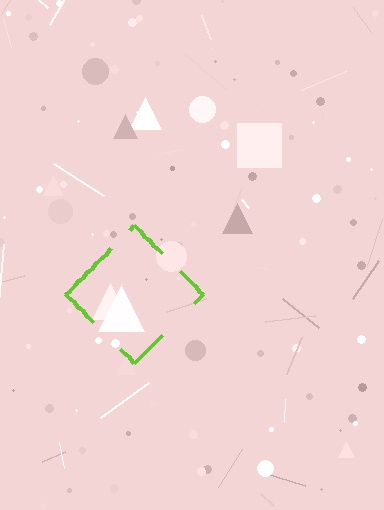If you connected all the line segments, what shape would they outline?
They would outline a diamond.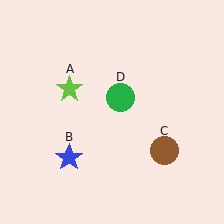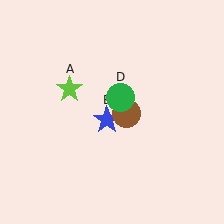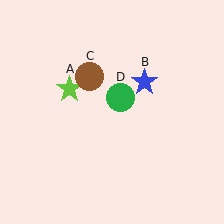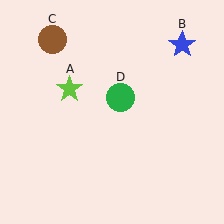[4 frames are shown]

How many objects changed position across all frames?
2 objects changed position: blue star (object B), brown circle (object C).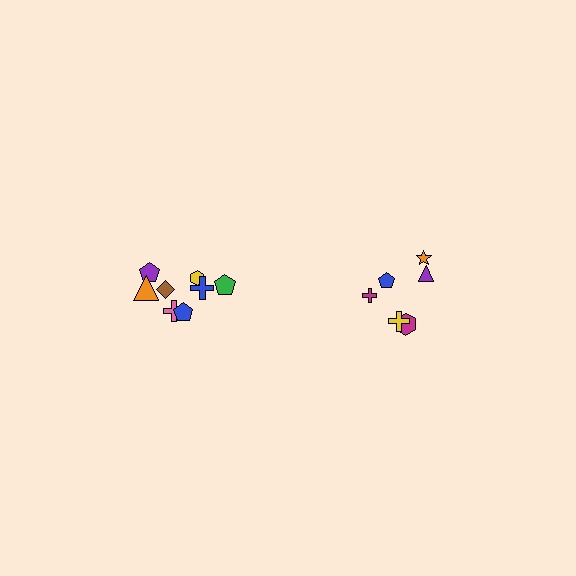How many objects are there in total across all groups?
There are 14 objects.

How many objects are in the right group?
There are 6 objects.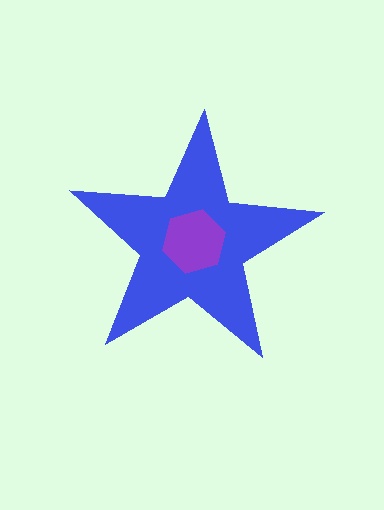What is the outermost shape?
The blue star.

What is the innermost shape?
The purple hexagon.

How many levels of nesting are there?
2.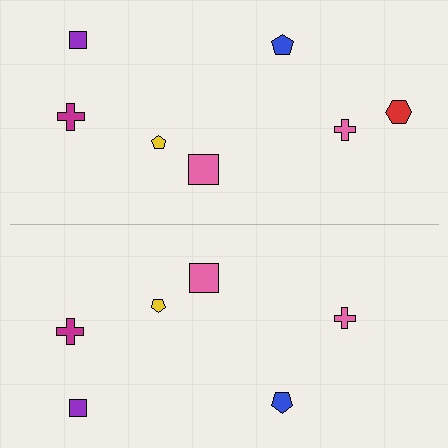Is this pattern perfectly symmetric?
No, the pattern is not perfectly symmetric. A red hexagon is missing from the bottom side.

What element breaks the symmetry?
A red hexagon is missing from the bottom side.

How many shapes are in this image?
There are 13 shapes in this image.